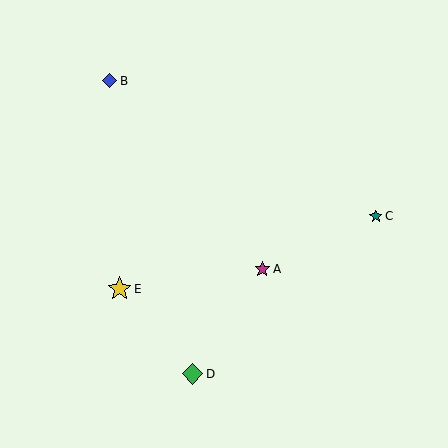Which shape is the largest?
The yellow star (labeled E) is the largest.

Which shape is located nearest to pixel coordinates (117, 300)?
The yellow star (labeled E) at (119, 289) is nearest to that location.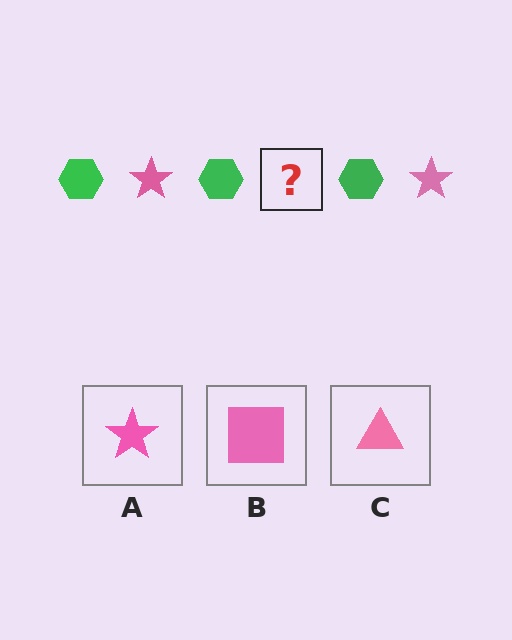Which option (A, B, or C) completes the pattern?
A.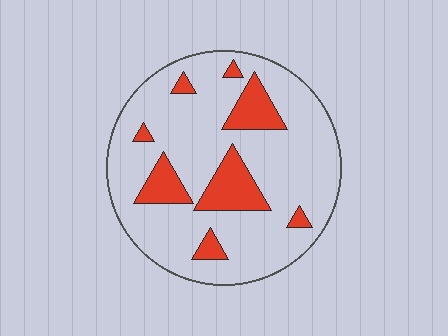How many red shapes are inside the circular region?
8.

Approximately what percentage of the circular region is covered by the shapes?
Approximately 20%.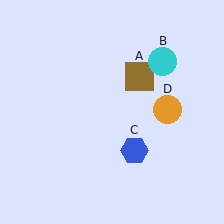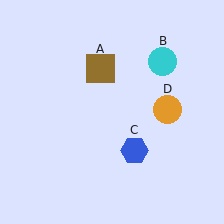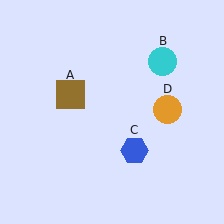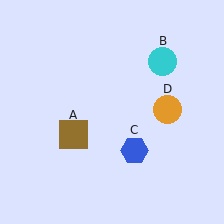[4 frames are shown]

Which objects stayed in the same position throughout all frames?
Cyan circle (object B) and blue hexagon (object C) and orange circle (object D) remained stationary.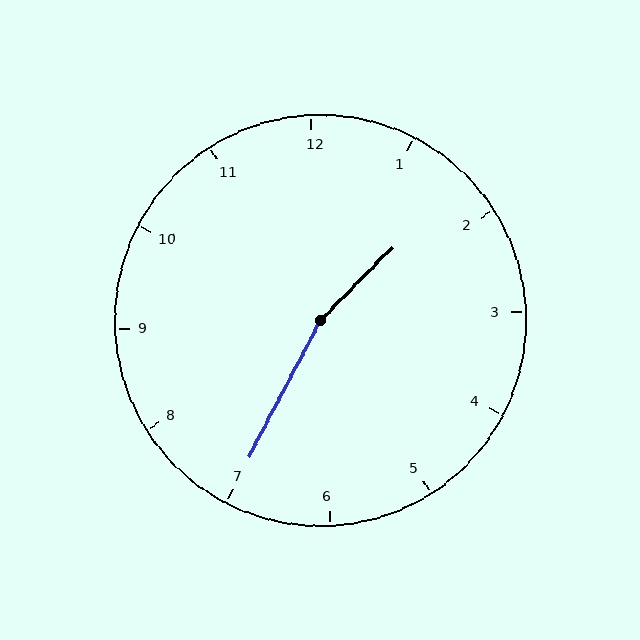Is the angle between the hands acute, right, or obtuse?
It is obtuse.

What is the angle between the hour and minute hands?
Approximately 162 degrees.